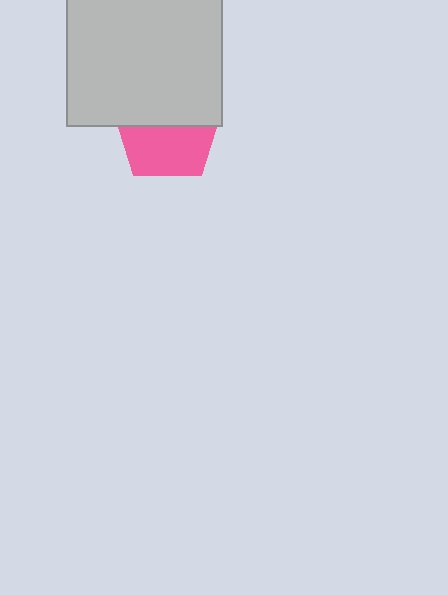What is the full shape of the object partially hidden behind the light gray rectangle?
The partially hidden object is a pink pentagon.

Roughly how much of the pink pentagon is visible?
About half of it is visible (roughly 51%).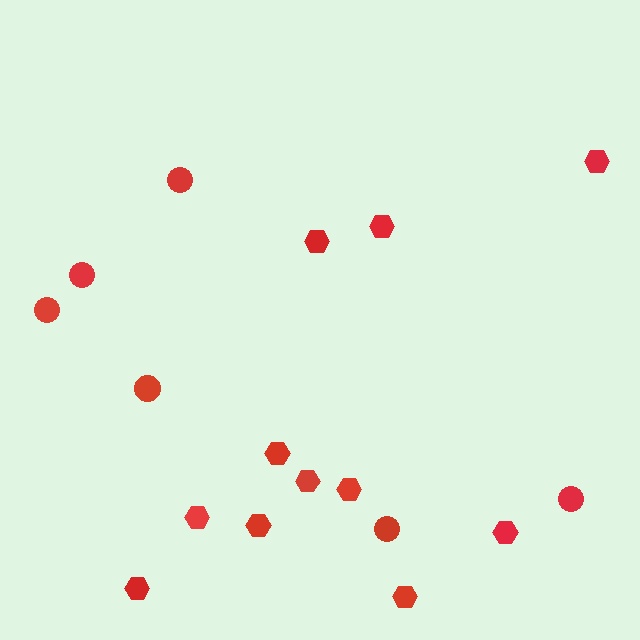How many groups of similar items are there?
There are 2 groups: one group of hexagons (11) and one group of circles (6).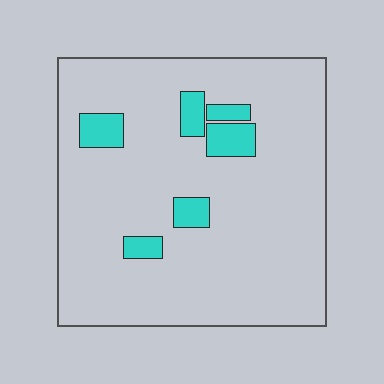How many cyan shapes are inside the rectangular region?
6.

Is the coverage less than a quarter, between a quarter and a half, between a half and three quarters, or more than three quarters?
Less than a quarter.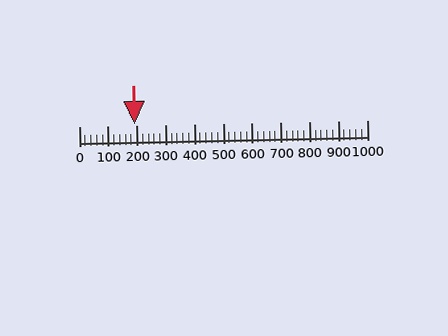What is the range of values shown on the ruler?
The ruler shows values from 0 to 1000.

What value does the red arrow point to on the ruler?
The red arrow points to approximately 193.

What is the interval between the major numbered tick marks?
The major tick marks are spaced 100 units apart.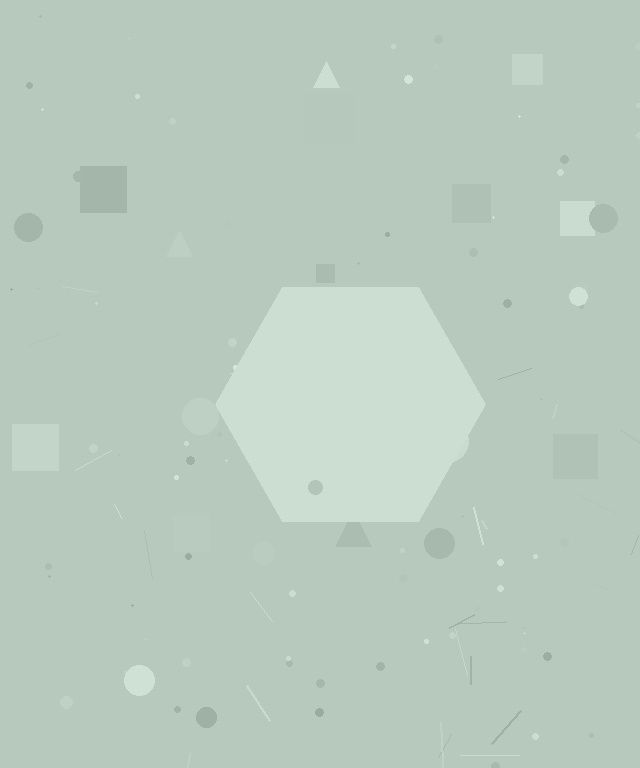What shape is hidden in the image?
A hexagon is hidden in the image.